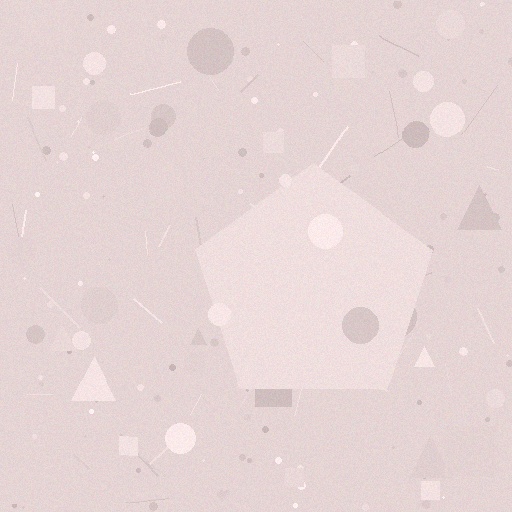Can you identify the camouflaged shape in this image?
The camouflaged shape is a pentagon.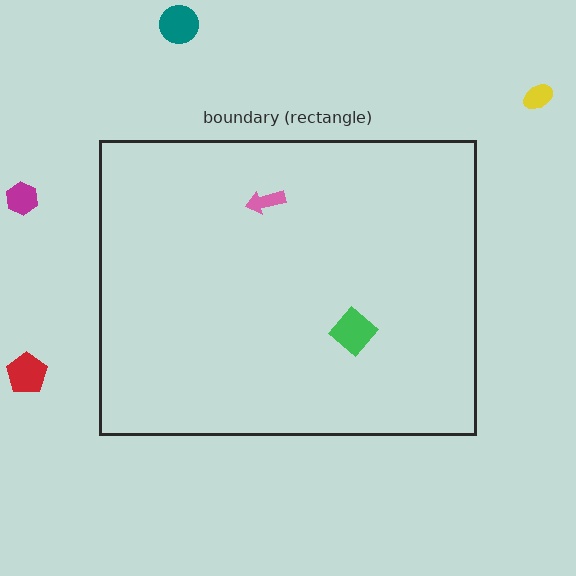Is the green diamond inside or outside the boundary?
Inside.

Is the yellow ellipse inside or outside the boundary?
Outside.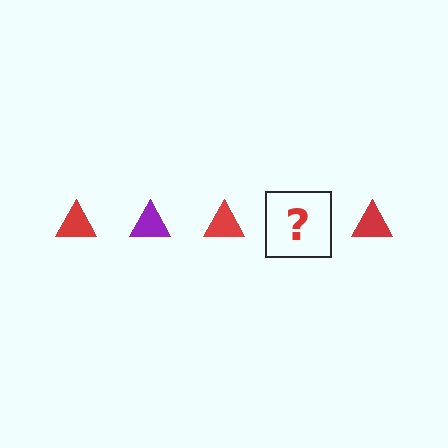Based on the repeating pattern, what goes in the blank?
The blank should be a purple triangle.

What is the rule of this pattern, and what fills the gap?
The rule is that the pattern cycles through red, purple triangles. The gap should be filled with a purple triangle.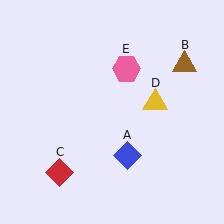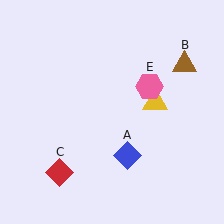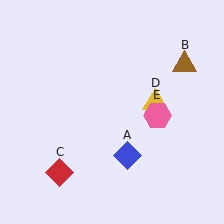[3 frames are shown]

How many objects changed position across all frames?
1 object changed position: pink hexagon (object E).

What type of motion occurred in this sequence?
The pink hexagon (object E) rotated clockwise around the center of the scene.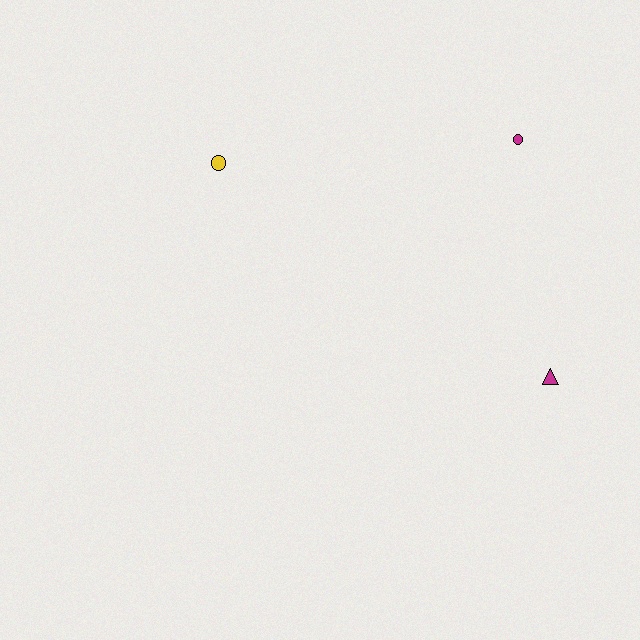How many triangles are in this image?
There is 1 triangle.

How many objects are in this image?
There are 3 objects.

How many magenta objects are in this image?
There are 2 magenta objects.